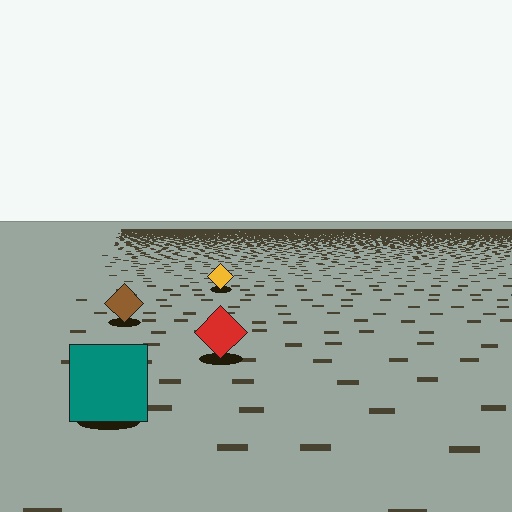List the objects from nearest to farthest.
From nearest to farthest: the teal square, the red diamond, the brown diamond, the yellow diamond.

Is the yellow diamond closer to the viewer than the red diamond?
No. The red diamond is closer — you can tell from the texture gradient: the ground texture is coarser near it.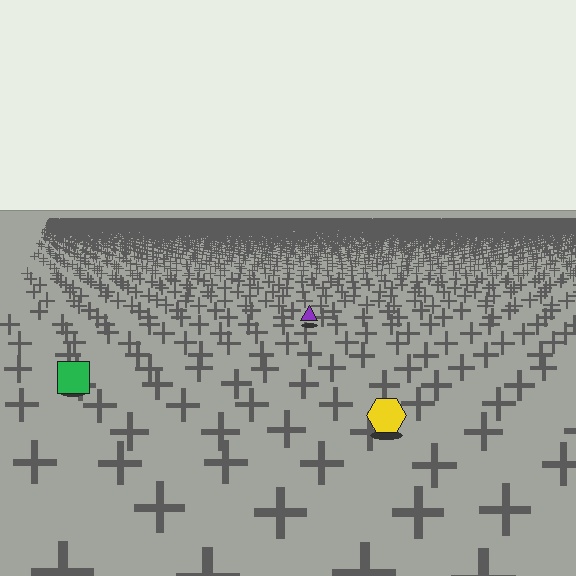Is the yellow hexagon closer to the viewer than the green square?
Yes. The yellow hexagon is closer — you can tell from the texture gradient: the ground texture is coarser near it.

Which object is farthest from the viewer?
The purple triangle is farthest from the viewer. It appears smaller and the ground texture around it is denser.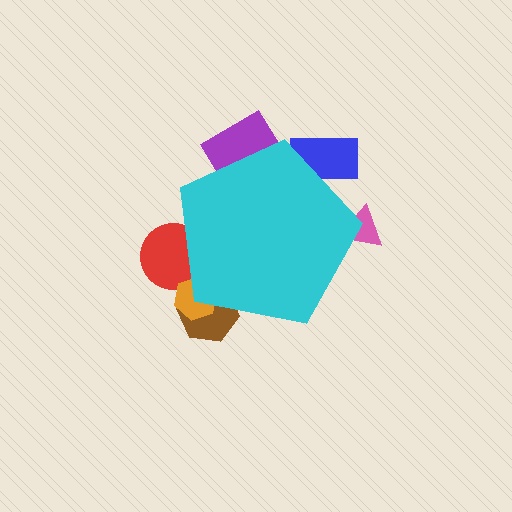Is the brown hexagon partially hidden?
Yes, the brown hexagon is partially hidden behind the cyan pentagon.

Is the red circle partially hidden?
Yes, the red circle is partially hidden behind the cyan pentagon.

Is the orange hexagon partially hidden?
Yes, the orange hexagon is partially hidden behind the cyan pentagon.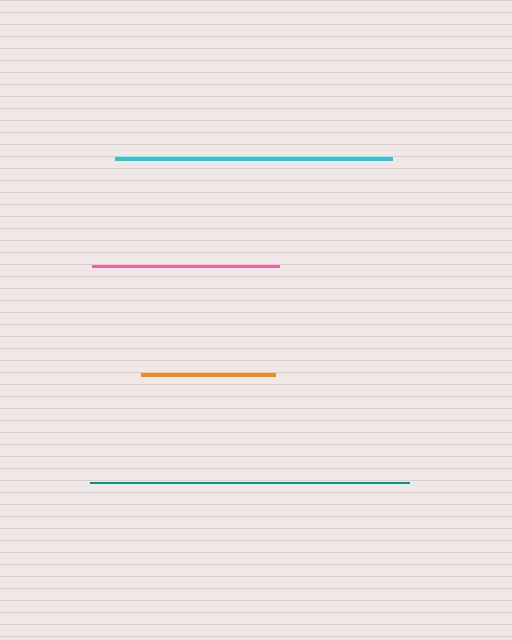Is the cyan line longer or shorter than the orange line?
The cyan line is longer than the orange line.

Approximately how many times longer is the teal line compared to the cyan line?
The teal line is approximately 1.2 times the length of the cyan line.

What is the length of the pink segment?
The pink segment is approximately 188 pixels long.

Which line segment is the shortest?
The orange line is the shortest at approximately 134 pixels.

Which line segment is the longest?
The teal line is the longest at approximately 319 pixels.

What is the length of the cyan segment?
The cyan segment is approximately 277 pixels long.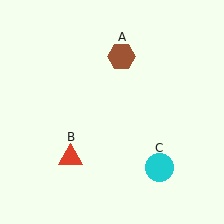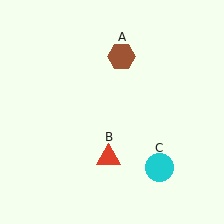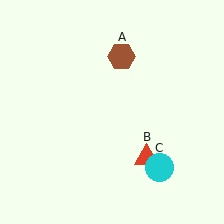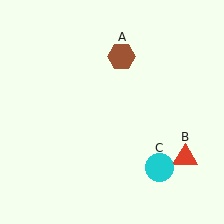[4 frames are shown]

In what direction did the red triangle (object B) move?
The red triangle (object B) moved right.